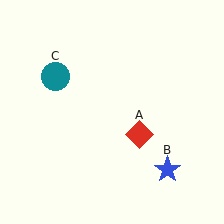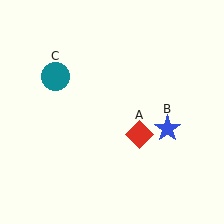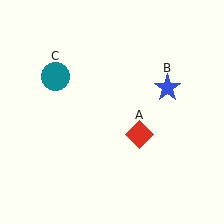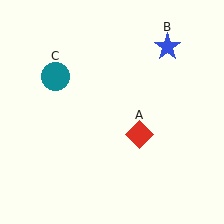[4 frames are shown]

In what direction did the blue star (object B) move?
The blue star (object B) moved up.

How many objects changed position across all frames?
1 object changed position: blue star (object B).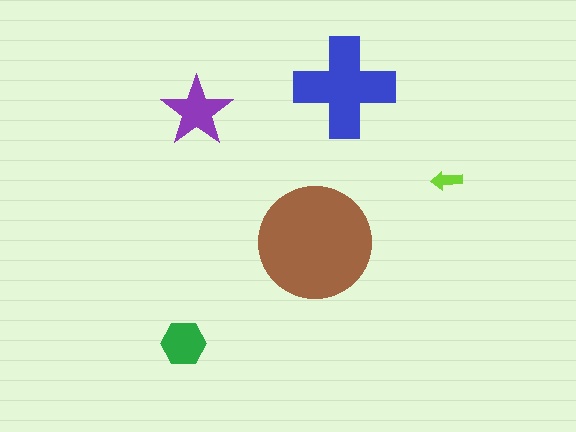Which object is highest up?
The blue cross is topmost.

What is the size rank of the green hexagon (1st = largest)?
4th.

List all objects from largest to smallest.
The brown circle, the blue cross, the purple star, the green hexagon, the lime arrow.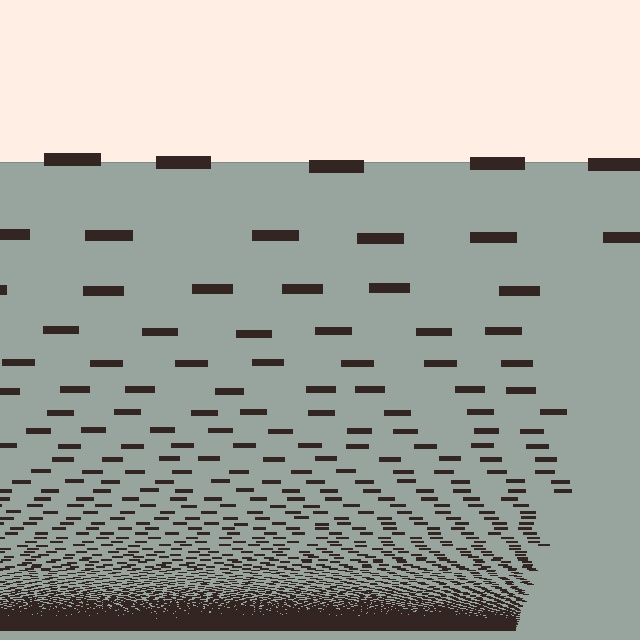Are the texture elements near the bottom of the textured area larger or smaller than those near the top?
Smaller. The gradient is inverted — elements near the bottom are smaller and denser.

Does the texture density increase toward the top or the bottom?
Density increases toward the bottom.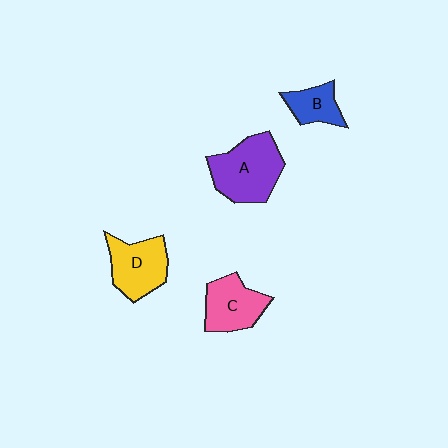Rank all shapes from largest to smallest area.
From largest to smallest: A (purple), D (yellow), C (pink), B (blue).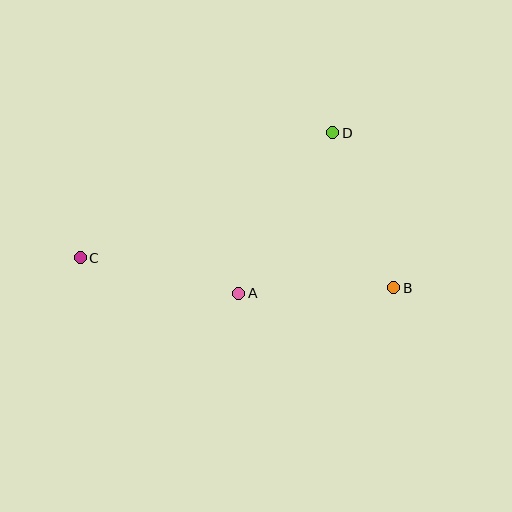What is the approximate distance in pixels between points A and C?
The distance between A and C is approximately 162 pixels.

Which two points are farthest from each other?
Points B and C are farthest from each other.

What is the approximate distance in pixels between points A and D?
The distance between A and D is approximately 186 pixels.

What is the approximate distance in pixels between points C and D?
The distance between C and D is approximately 282 pixels.